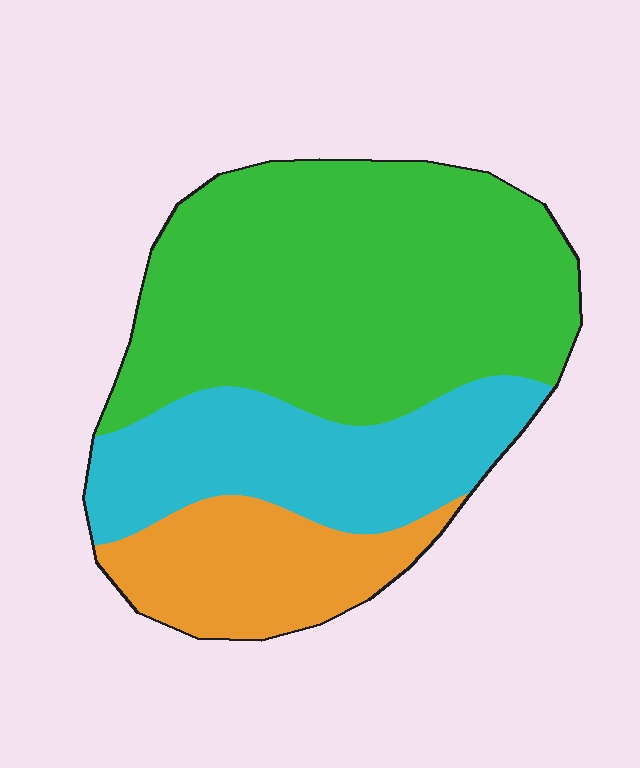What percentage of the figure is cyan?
Cyan takes up about one quarter (1/4) of the figure.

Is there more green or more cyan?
Green.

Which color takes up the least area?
Orange, at roughly 20%.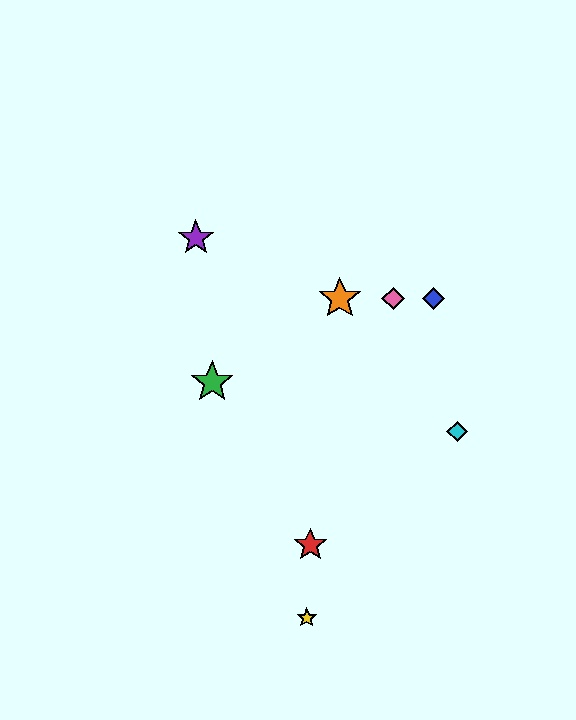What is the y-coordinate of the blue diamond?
The blue diamond is at y≈299.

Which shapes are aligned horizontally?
The blue diamond, the orange star, the pink diamond are aligned horizontally.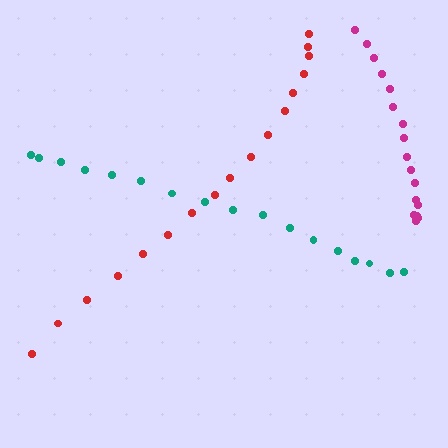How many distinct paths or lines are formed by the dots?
There are 3 distinct paths.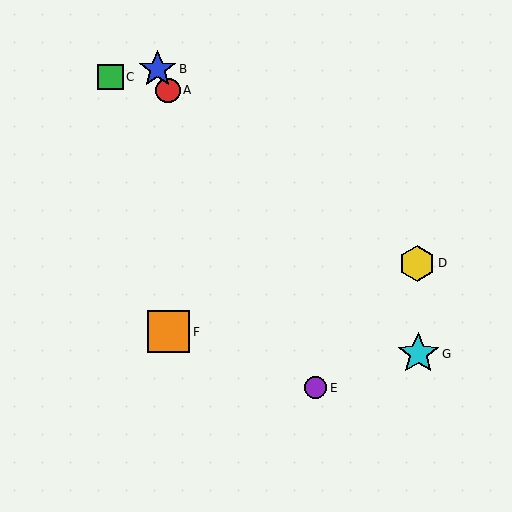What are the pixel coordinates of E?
Object E is at (315, 388).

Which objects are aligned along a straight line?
Objects A, B, E are aligned along a straight line.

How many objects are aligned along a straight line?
3 objects (A, B, E) are aligned along a straight line.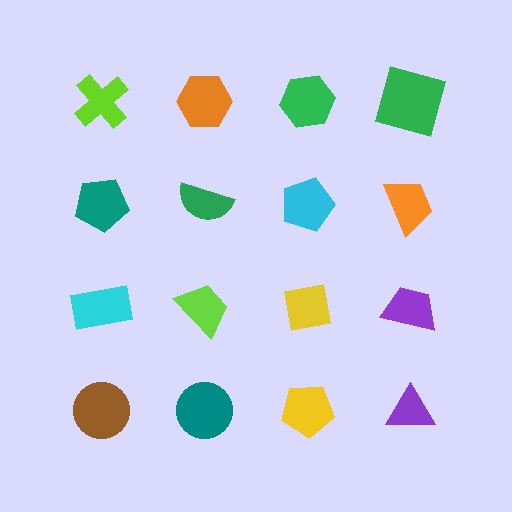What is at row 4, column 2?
A teal circle.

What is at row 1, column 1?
A lime cross.